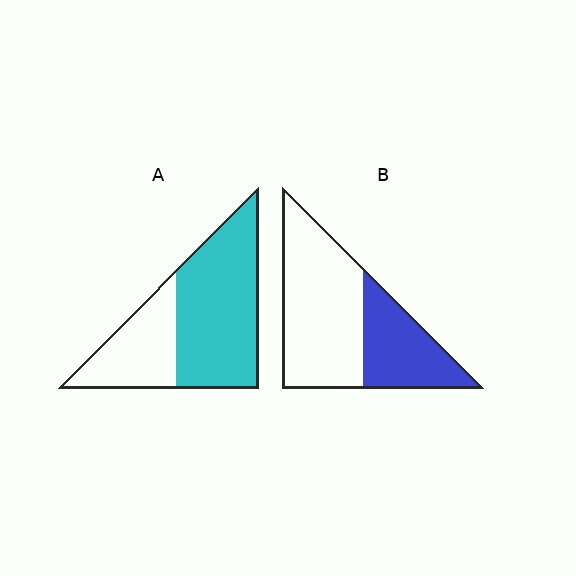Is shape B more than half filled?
No.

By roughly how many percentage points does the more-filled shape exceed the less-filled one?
By roughly 30 percentage points (A over B).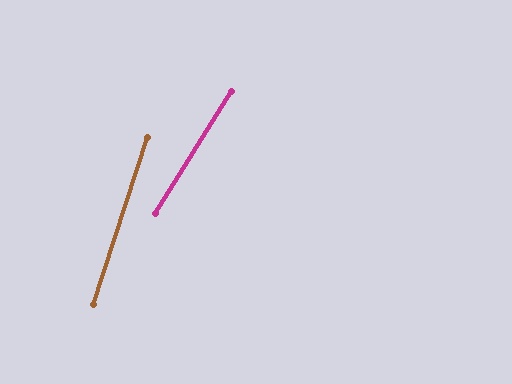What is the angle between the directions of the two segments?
Approximately 14 degrees.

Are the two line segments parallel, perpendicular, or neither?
Neither parallel nor perpendicular — they differ by about 14°.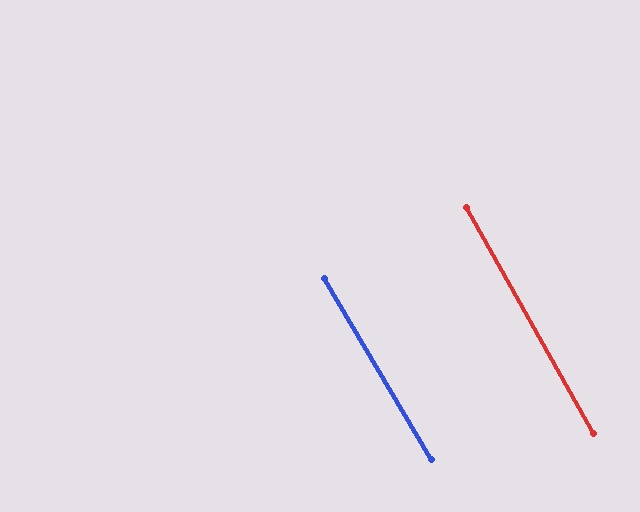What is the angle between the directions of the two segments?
Approximately 1 degree.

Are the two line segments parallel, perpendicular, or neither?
Parallel — their directions differ by only 1.2°.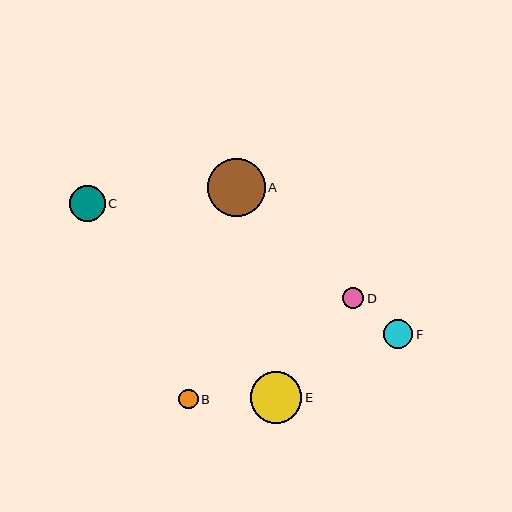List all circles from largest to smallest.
From largest to smallest: A, E, C, F, D, B.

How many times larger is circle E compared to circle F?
Circle E is approximately 1.8 times the size of circle F.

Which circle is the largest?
Circle A is the largest with a size of approximately 58 pixels.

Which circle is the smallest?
Circle B is the smallest with a size of approximately 19 pixels.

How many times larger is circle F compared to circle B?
Circle F is approximately 1.5 times the size of circle B.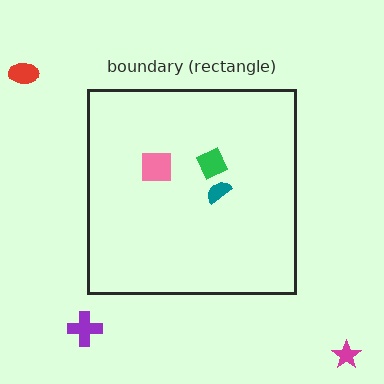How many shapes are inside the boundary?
3 inside, 3 outside.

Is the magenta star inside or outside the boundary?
Outside.